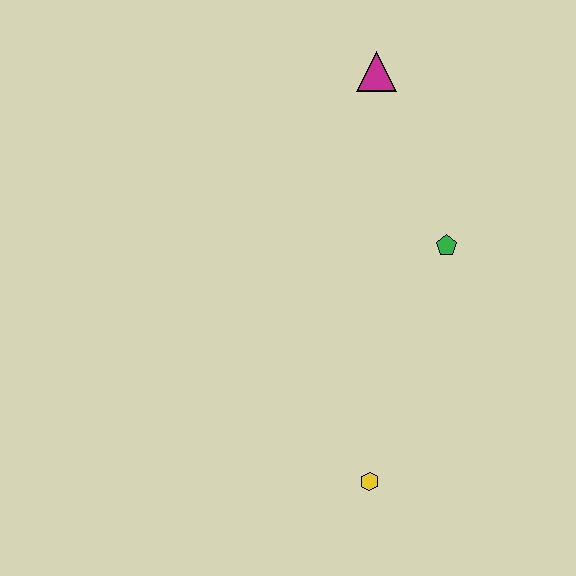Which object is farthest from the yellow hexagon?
The magenta triangle is farthest from the yellow hexagon.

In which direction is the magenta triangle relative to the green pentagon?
The magenta triangle is above the green pentagon.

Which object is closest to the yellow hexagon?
The green pentagon is closest to the yellow hexagon.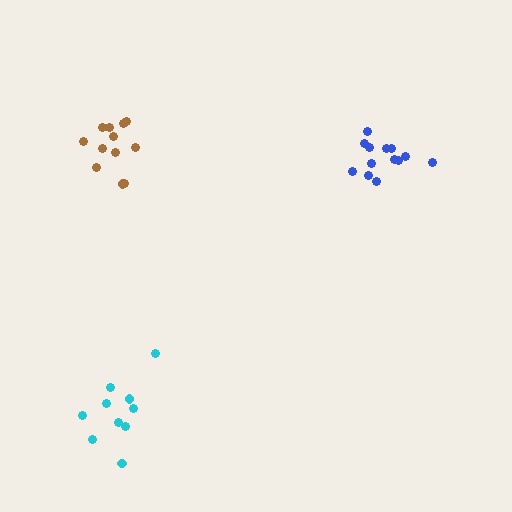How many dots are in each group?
Group 1: 13 dots, Group 2: 10 dots, Group 3: 12 dots (35 total).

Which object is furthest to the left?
The brown cluster is leftmost.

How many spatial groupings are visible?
There are 3 spatial groupings.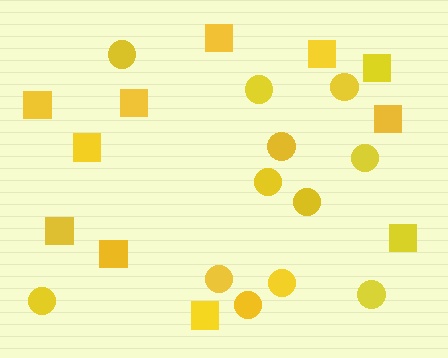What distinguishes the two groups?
There are 2 groups: one group of circles (12) and one group of squares (11).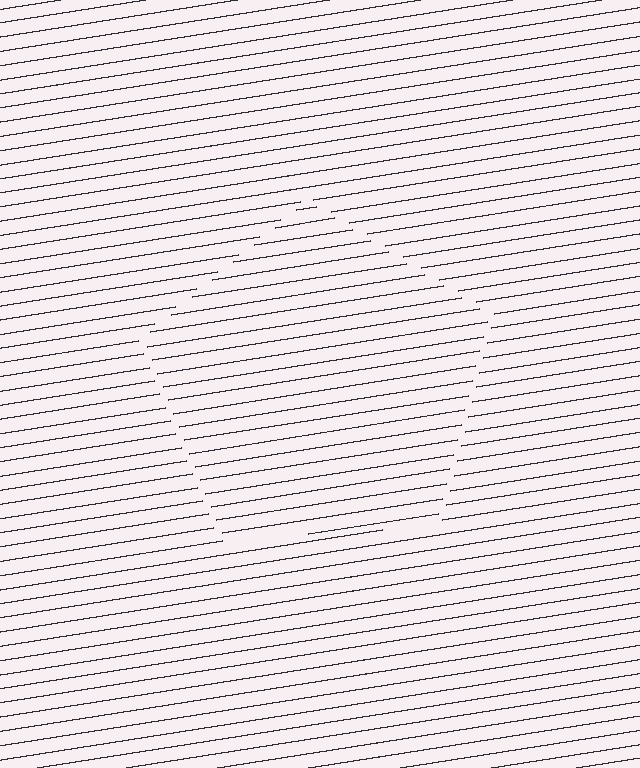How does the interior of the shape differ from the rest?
The interior of the shape contains the same grating, shifted by half a period — the contour is defined by the phase discontinuity where line-ends from the inner and outer gratings abut.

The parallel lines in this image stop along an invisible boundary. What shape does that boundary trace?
An illusory pentagon. The interior of the shape contains the same grating, shifted by half a period — the contour is defined by the phase discontinuity where line-ends from the inner and outer gratings abut.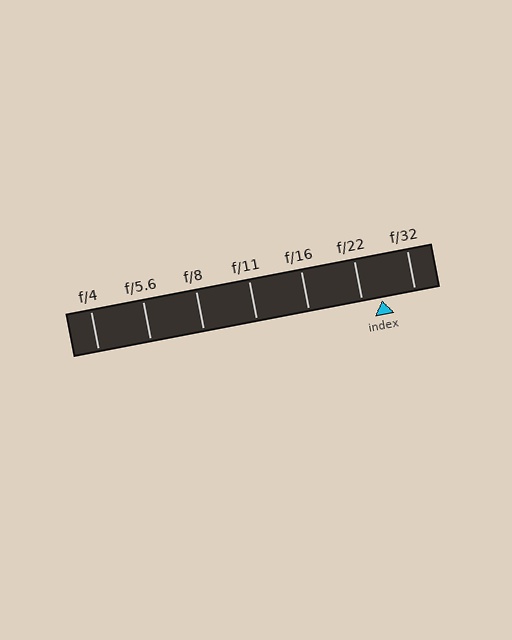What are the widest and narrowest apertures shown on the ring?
The widest aperture shown is f/4 and the narrowest is f/32.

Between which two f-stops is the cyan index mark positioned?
The index mark is between f/22 and f/32.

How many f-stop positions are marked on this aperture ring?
There are 7 f-stop positions marked.